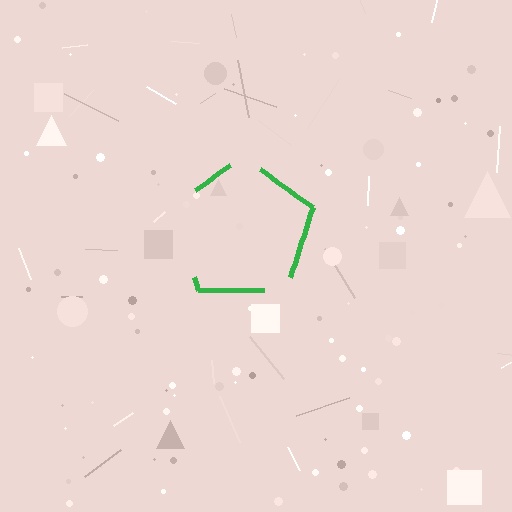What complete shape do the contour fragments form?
The contour fragments form a pentagon.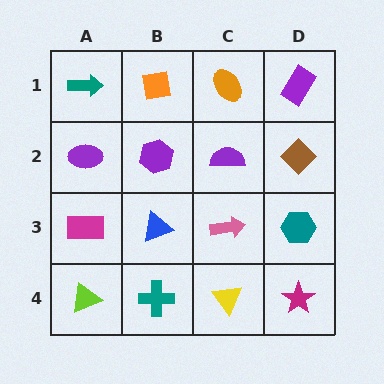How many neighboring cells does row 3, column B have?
4.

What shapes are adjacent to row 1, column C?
A purple semicircle (row 2, column C), an orange square (row 1, column B), a purple rectangle (row 1, column D).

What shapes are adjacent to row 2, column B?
An orange square (row 1, column B), a blue triangle (row 3, column B), a purple ellipse (row 2, column A), a purple semicircle (row 2, column C).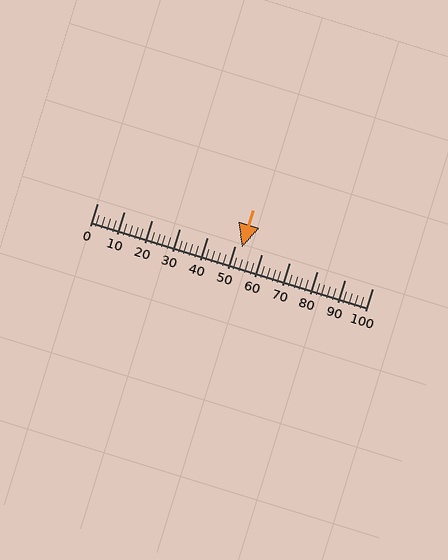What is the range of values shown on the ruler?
The ruler shows values from 0 to 100.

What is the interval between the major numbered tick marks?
The major tick marks are spaced 10 units apart.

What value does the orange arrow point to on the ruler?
The orange arrow points to approximately 53.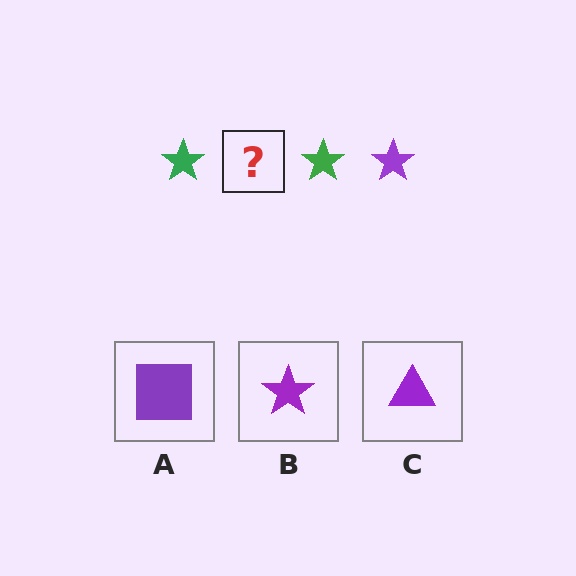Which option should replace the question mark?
Option B.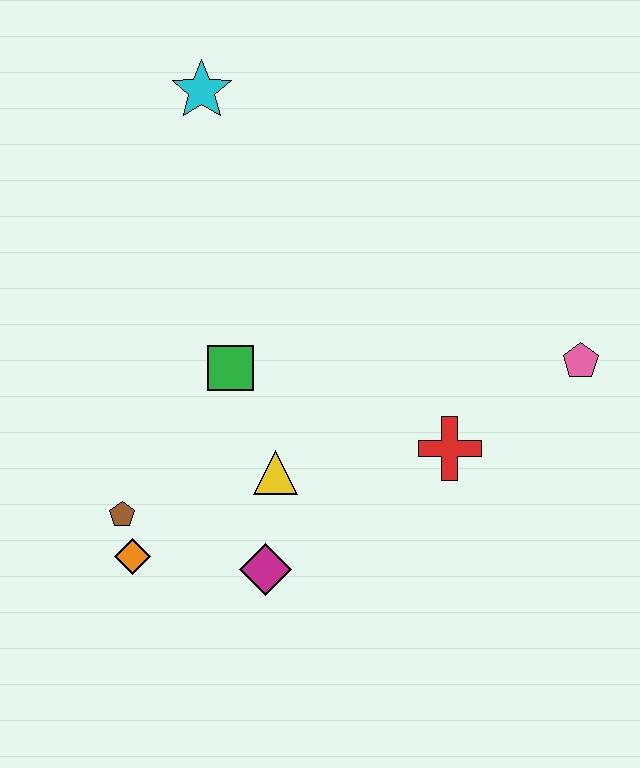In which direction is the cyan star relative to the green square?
The cyan star is above the green square.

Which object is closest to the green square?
The yellow triangle is closest to the green square.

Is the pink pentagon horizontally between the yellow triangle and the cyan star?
No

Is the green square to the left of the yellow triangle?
Yes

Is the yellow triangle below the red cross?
Yes